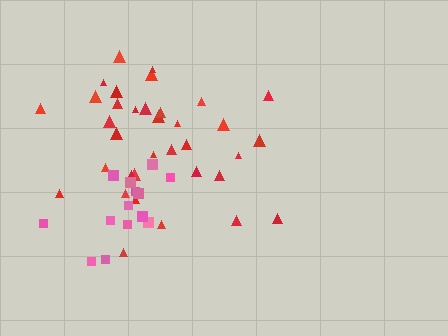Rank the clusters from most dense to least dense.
pink, red.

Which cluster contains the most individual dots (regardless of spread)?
Red (35).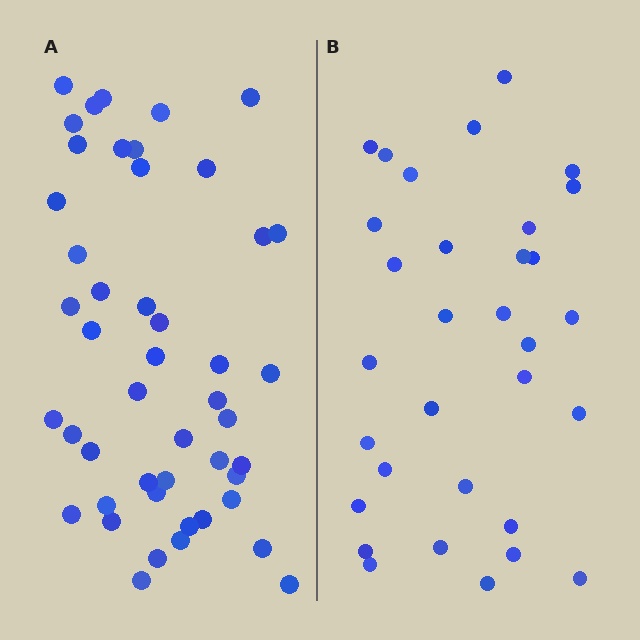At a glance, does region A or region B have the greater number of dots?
Region A (the left region) has more dots.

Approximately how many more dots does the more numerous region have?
Region A has approximately 15 more dots than region B.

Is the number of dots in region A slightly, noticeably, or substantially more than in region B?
Region A has substantially more. The ratio is roughly 1.5 to 1.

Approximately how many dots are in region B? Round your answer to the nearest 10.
About 30 dots. (The exact count is 32, which rounds to 30.)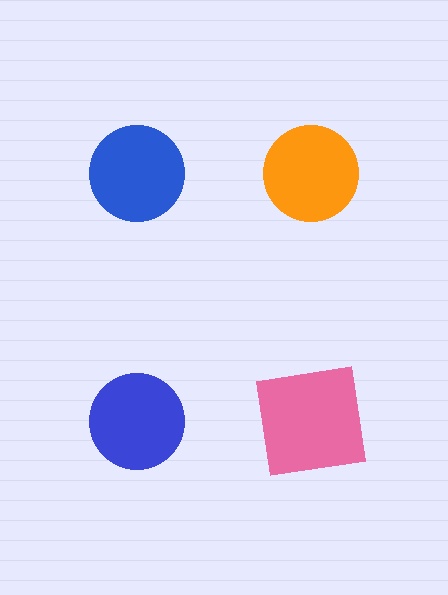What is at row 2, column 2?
A pink square.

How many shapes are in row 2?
2 shapes.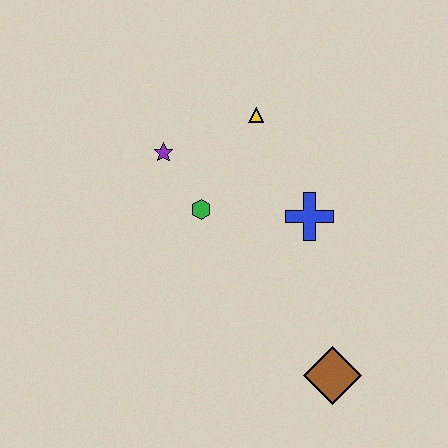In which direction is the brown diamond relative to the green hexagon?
The brown diamond is below the green hexagon.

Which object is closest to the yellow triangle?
The purple star is closest to the yellow triangle.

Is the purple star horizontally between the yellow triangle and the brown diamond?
No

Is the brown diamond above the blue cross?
No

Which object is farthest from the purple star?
The brown diamond is farthest from the purple star.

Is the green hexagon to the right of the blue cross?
No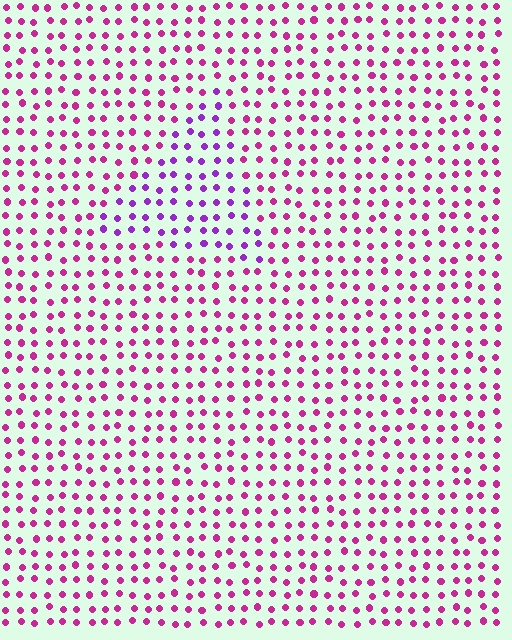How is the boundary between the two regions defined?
The boundary is defined purely by a slight shift in hue (about 36 degrees). Spacing, size, and orientation are identical on both sides.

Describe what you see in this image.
The image is filled with small magenta elements in a uniform arrangement. A triangle-shaped region is visible where the elements are tinted to a slightly different hue, forming a subtle color boundary.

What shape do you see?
I see a triangle.